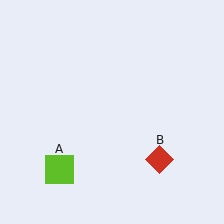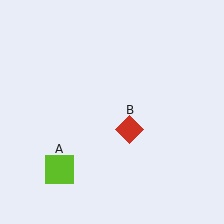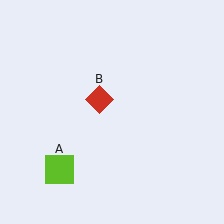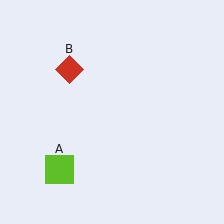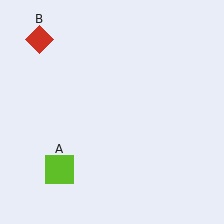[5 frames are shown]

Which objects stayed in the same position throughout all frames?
Lime square (object A) remained stationary.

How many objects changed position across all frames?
1 object changed position: red diamond (object B).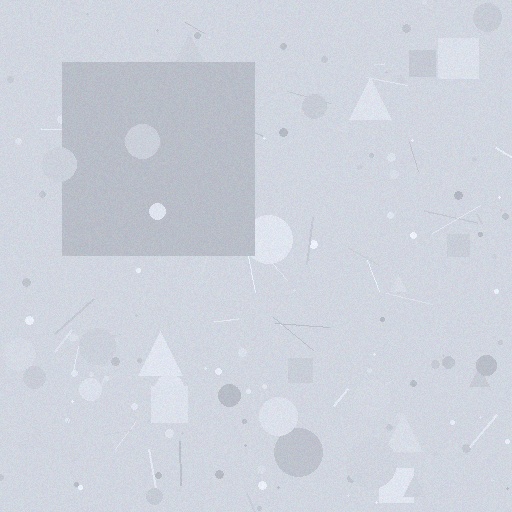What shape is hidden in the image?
A square is hidden in the image.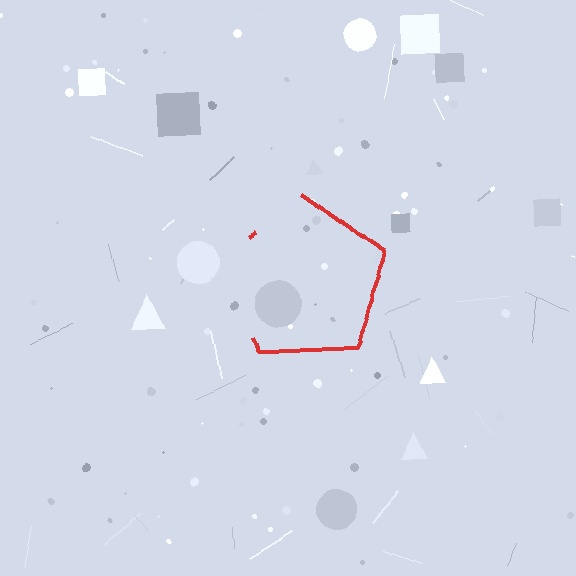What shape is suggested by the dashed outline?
The dashed outline suggests a pentagon.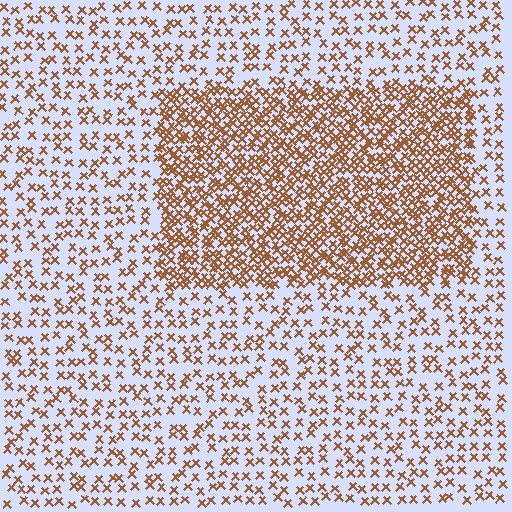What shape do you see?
I see a rectangle.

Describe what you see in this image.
The image contains small brown elements arranged at two different densities. A rectangle-shaped region is visible where the elements are more densely packed than the surrounding area.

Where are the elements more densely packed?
The elements are more densely packed inside the rectangle boundary.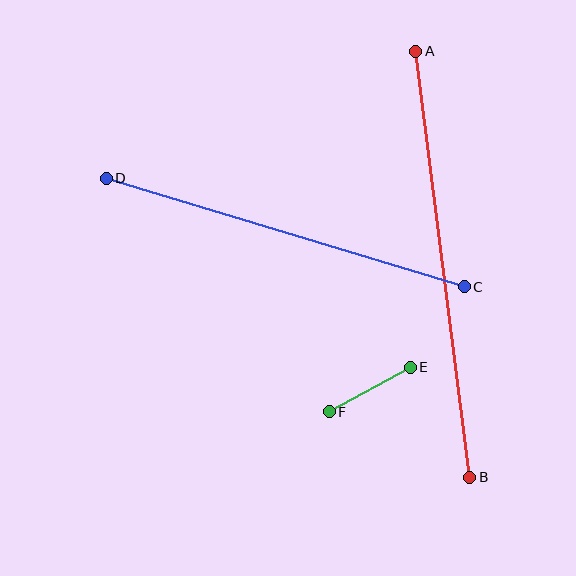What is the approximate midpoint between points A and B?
The midpoint is at approximately (443, 264) pixels.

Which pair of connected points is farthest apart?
Points A and B are farthest apart.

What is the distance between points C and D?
The distance is approximately 374 pixels.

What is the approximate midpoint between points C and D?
The midpoint is at approximately (285, 232) pixels.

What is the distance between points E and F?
The distance is approximately 92 pixels.